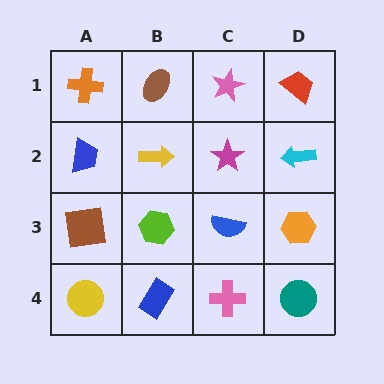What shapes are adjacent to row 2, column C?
A pink star (row 1, column C), a blue semicircle (row 3, column C), a yellow arrow (row 2, column B), a cyan arrow (row 2, column D).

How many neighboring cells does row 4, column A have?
2.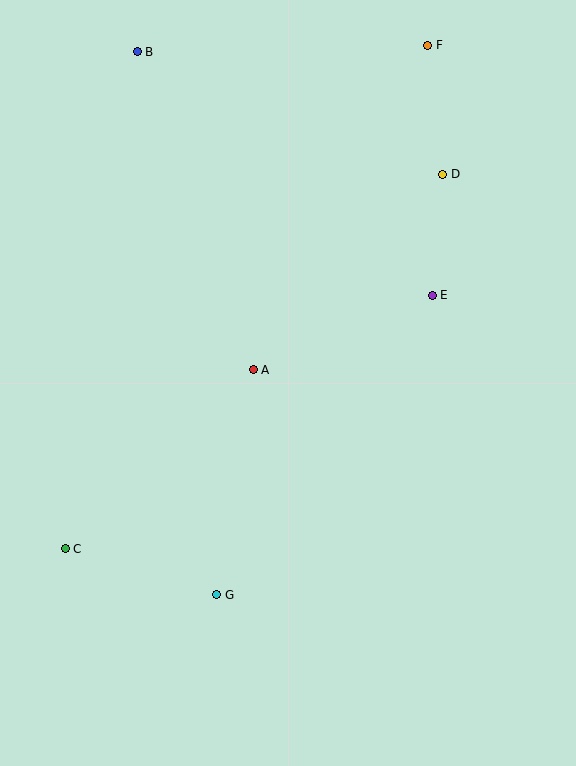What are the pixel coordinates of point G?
Point G is at (217, 595).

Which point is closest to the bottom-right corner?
Point G is closest to the bottom-right corner.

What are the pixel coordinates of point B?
Point B is at (137, 52).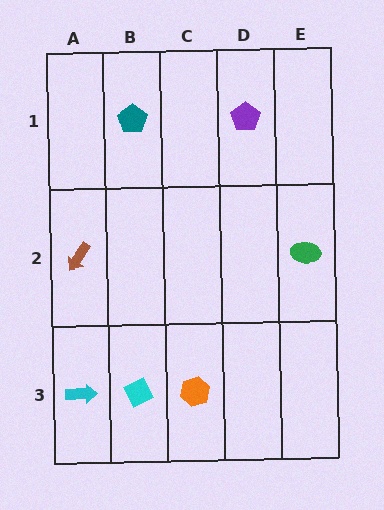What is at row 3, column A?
A cyan arrow.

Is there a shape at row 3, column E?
No, that cell is empty.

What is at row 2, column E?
A green ellipse.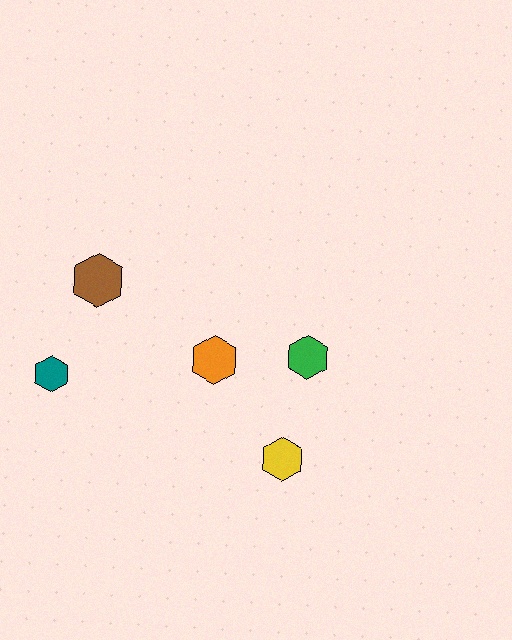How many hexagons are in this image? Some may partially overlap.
There are 5 hexagons.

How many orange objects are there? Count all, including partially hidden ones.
There is 1 orange object.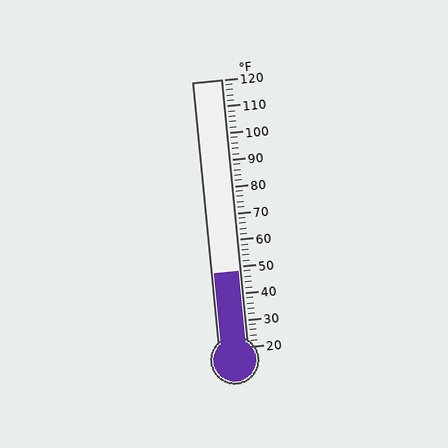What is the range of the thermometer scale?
The thermometer scale ranges from 20°F to 120°F.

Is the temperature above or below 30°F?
The temperature is above 30°F.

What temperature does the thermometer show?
The thermometer shows approximately 48°F.